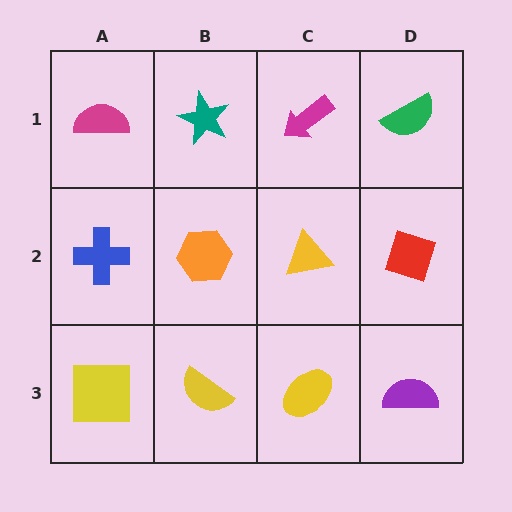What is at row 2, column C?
A yellow triangle.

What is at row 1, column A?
A magenta semicircle.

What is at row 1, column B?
A teal star.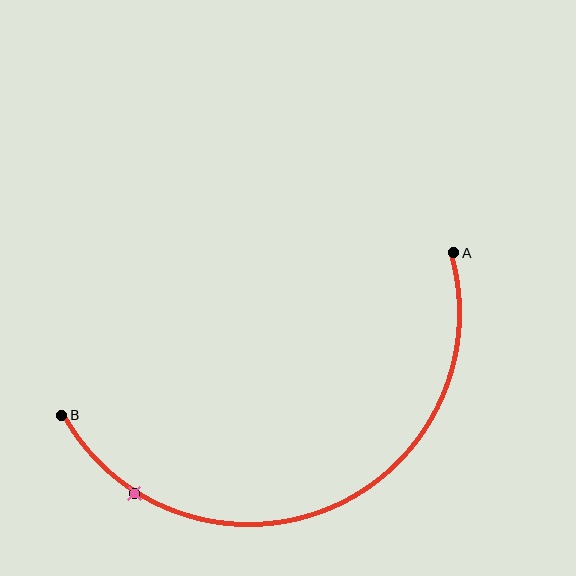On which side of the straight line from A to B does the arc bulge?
The arc bulges below the straight line connecting A and B.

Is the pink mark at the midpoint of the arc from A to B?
No. The pink mark lies on the arc but is closer to endpoint B. The arc midpoint would be at the point on the curve equidistant along the arc from both A and B.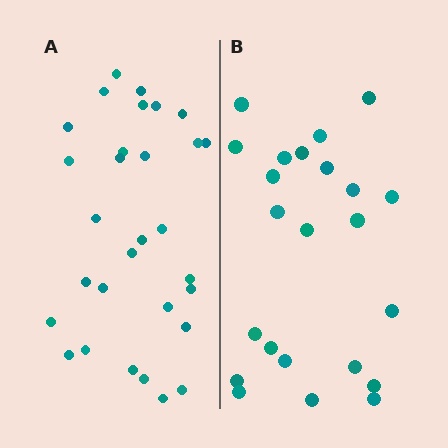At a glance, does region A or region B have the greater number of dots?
Region A (the left region) has more dots.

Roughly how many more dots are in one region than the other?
Region A has roughly 8 or so more dots than region B.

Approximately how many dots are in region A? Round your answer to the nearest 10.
About 30 dots.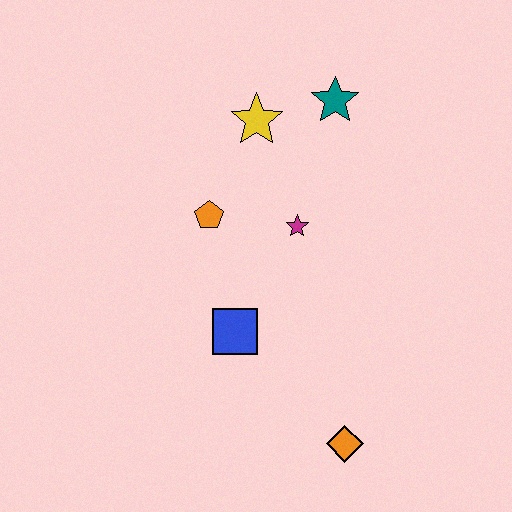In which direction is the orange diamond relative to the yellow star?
The orange diamond is below the yellow star.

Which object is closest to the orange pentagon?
The magenta star is closest to the orange pentagon.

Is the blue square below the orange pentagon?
Yes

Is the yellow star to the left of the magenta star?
Yes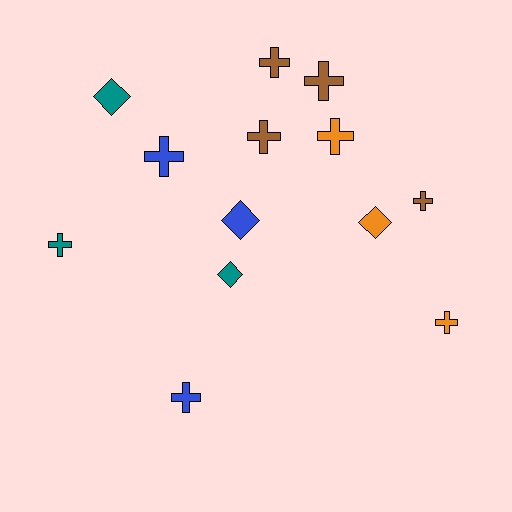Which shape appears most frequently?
Cross, with 9 objects.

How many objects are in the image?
There are 13 objects.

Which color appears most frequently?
Brown, with 4 objects.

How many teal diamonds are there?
There are 2 teal diamonds.